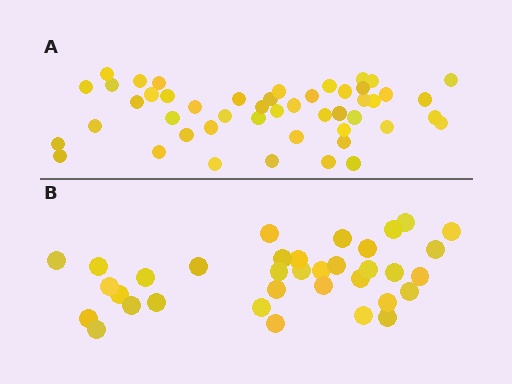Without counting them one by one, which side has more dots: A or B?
Region A (the top region) has more dots.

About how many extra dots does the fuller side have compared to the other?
Region A has approximately 15 more dots than region B.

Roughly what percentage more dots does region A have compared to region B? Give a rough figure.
About 35% more.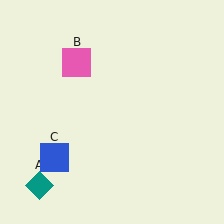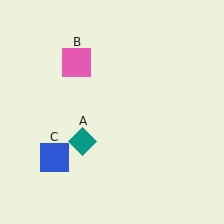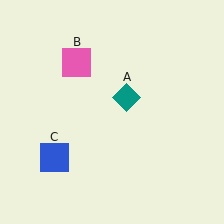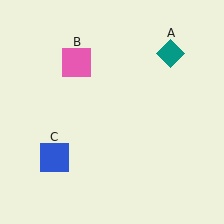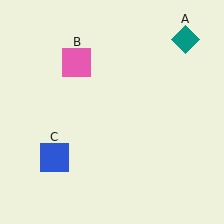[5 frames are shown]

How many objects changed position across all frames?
1 object changed position: teal diamond (object A).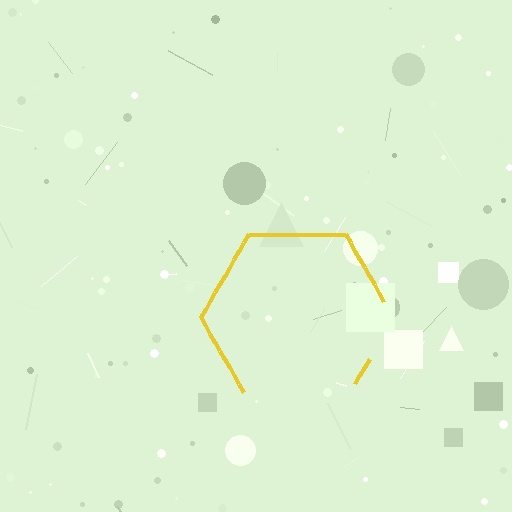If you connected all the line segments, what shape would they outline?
They would outline a hexagon.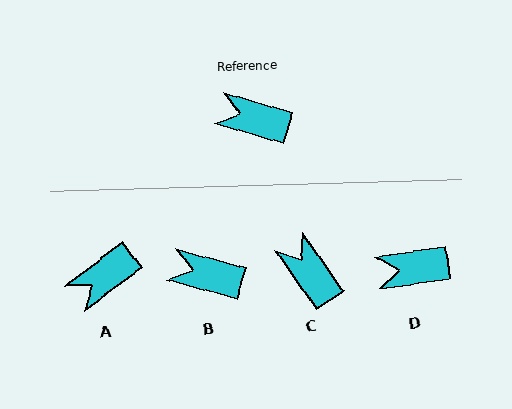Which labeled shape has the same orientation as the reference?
B.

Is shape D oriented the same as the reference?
No, it is off by about 24 degrees.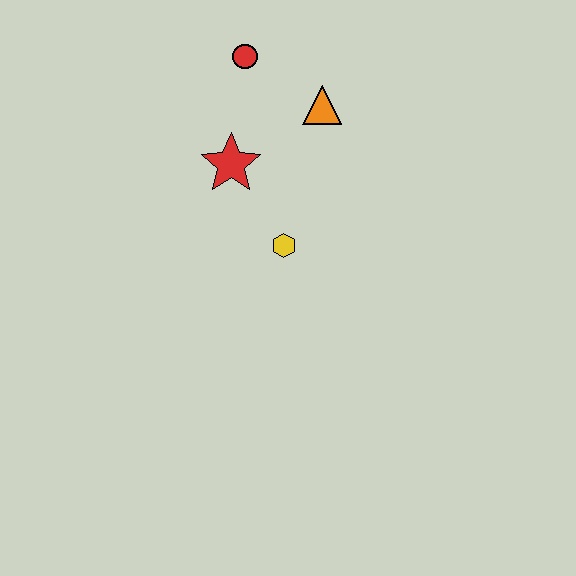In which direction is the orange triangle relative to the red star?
The orange triangle is to the right of the red star.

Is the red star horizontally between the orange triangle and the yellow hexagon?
No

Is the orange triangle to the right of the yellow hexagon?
Yes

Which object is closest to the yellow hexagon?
The red star is closest to the yellow hexagon.